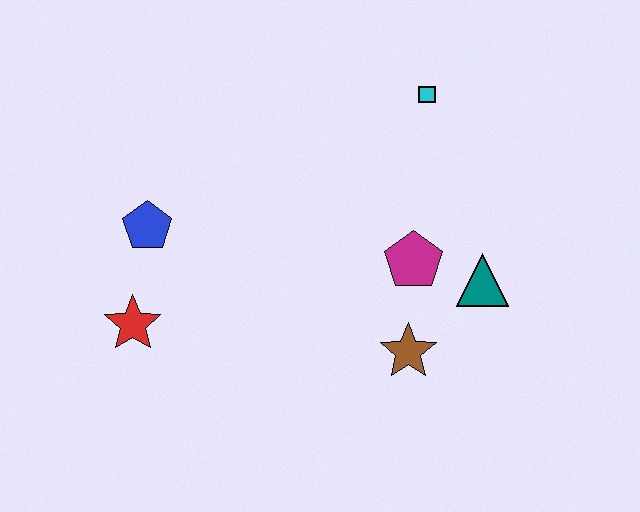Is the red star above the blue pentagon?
No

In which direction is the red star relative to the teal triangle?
The red star is to the left of the teal triangle.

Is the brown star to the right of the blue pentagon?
Yes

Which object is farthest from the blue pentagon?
The teal triangle is farthest from the blue pentagon.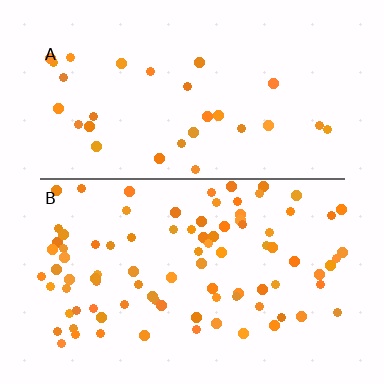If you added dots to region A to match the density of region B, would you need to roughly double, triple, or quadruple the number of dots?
Approximately triple.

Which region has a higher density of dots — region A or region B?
B (the bottom).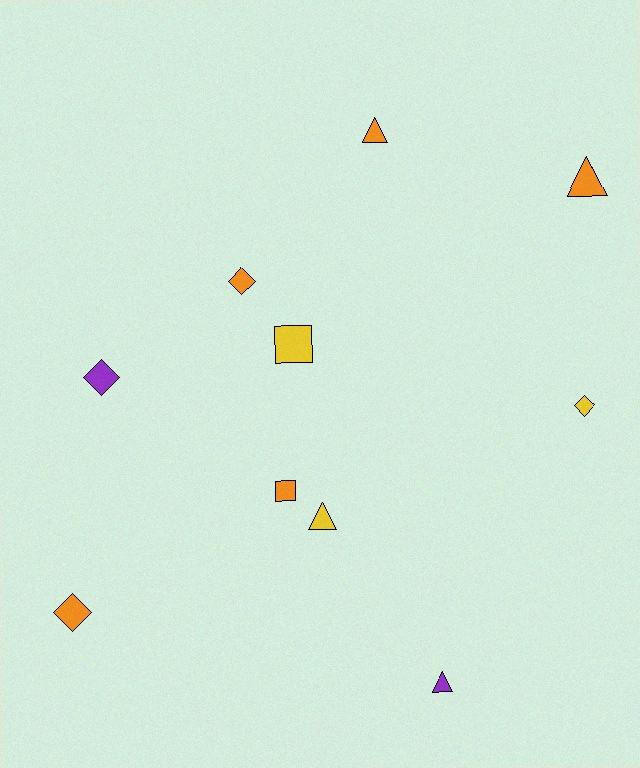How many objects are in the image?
There are 10 objects.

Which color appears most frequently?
Orange, with 5 objects.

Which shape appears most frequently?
Diamond, with 4 objects.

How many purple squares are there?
There are no purple squares.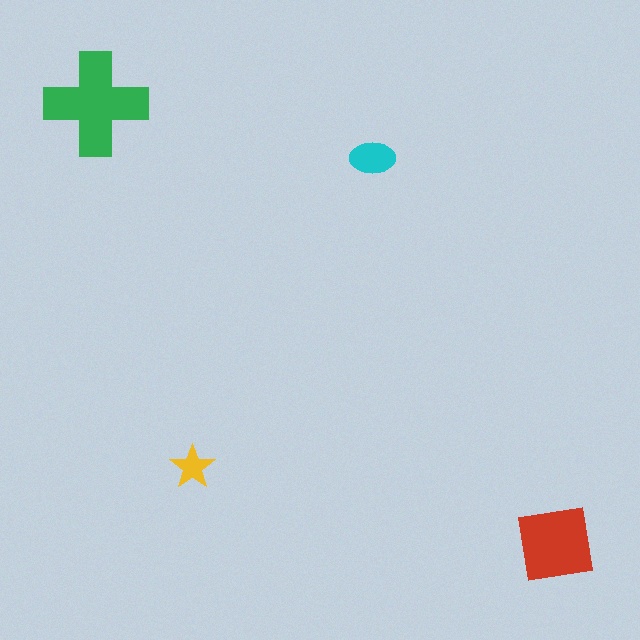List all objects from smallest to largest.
The yellow star, the cyan ellipse, the red square, the green cross.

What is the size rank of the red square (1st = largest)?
2nd.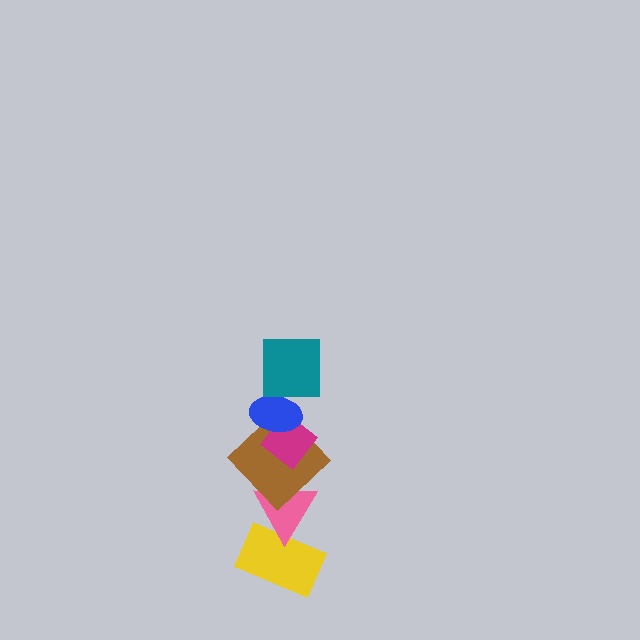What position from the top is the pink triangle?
The pink triangle is 5th from the top.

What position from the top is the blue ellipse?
The blue ellipse is 2nd from the top.